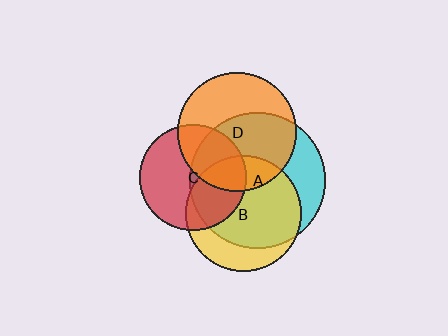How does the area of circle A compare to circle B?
Approximately 1.4 times.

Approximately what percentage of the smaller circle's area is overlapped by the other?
Approximately 20%.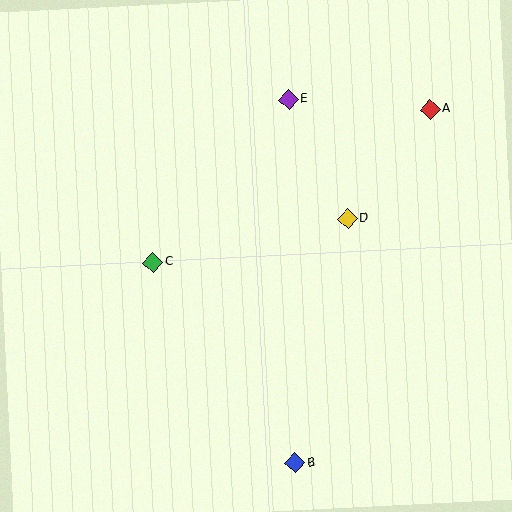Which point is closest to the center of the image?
Point D at (348, 219) is closest to the center.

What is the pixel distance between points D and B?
The distance between D and B is 250 pixels.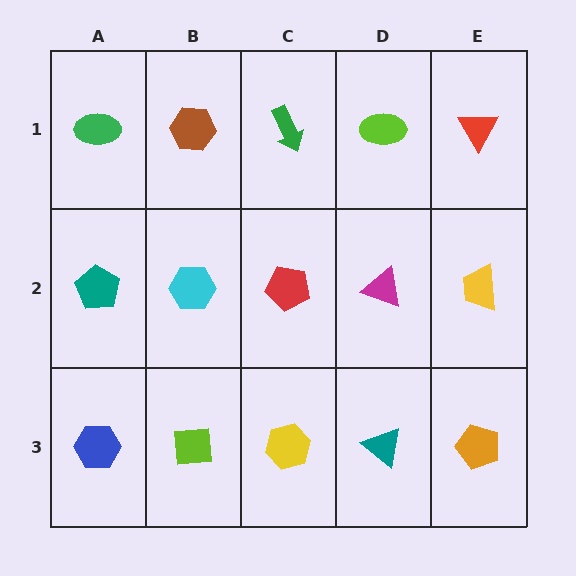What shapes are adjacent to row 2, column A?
A green ellipse (row 1, column A), a blue hexagon (row 3, column A), a cyan hexagon (row 2, column B).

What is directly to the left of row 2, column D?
A red pentagon.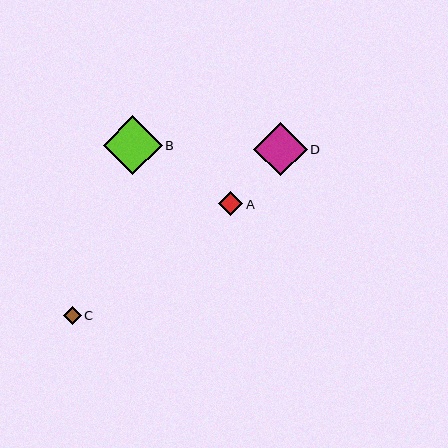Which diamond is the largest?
Diamond B is the largest with a size of approximately 59 pixels.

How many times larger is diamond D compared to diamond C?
Diamond D is approximately 3.0 times the size of diamond C.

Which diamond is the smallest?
Diamond C is the smallest with a size of approximately 18 pixels.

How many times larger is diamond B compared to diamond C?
Diamond B is approximately 3.3 times the size of diamond C.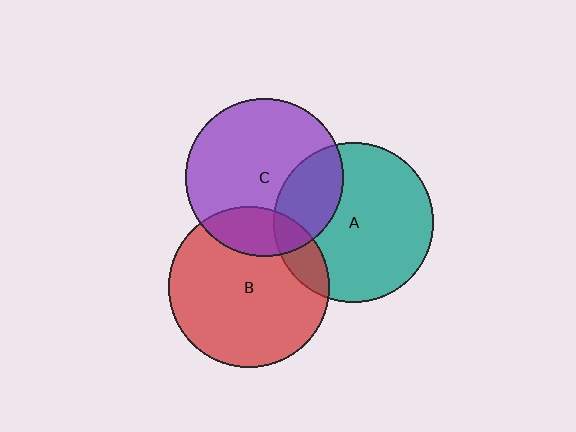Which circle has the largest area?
Circle B (red).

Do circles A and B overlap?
Yes.